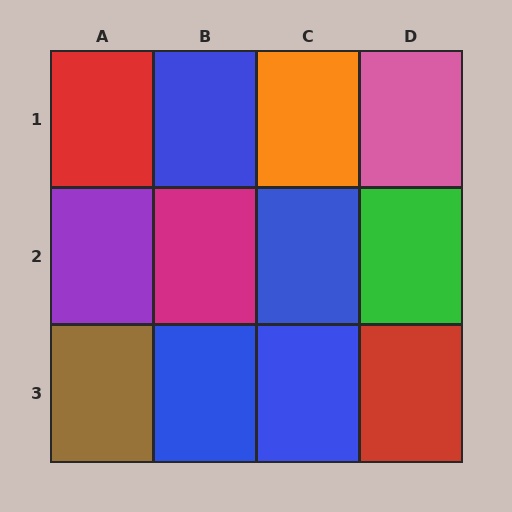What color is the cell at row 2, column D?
Green.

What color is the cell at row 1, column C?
Orange.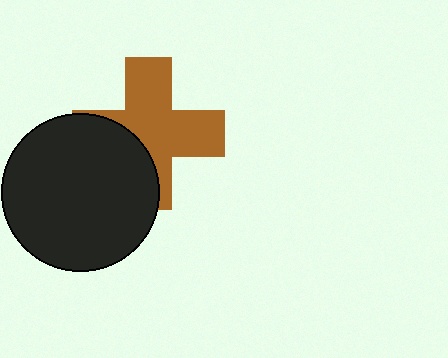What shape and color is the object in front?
The object in front is a black circle.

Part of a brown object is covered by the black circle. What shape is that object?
It is a cross.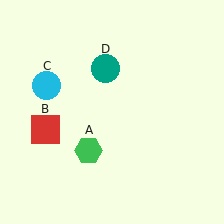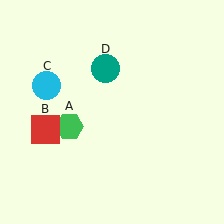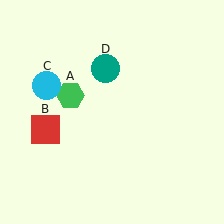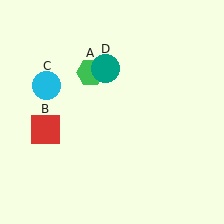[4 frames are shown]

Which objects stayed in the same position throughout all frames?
Red square (object B) and cyan circle (object C) and teal circle (object D) remained stationary.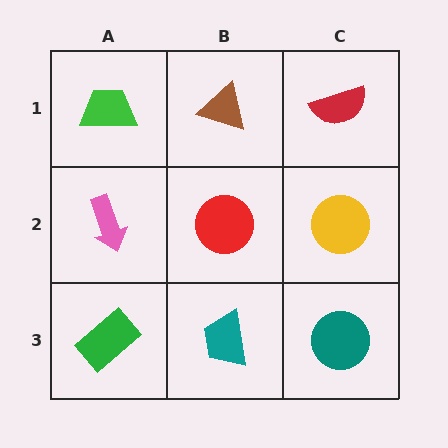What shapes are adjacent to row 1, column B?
A red circle (row 2, column B), a green trapezoid (row 1, column A), a red semicircle (row 1, column C).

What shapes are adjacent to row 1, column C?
A yellow circle (row 2, column C), a brown triangle (row 1, column B).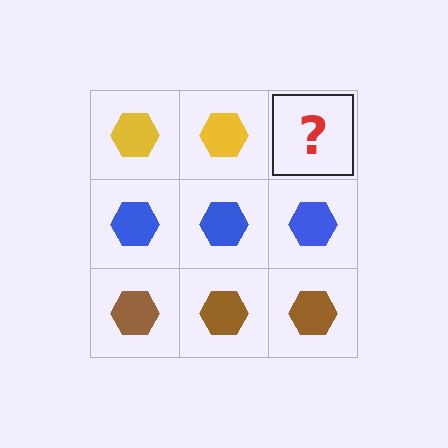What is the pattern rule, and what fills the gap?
The rule is that each row has a consistent color. The gap should be filled with a yellow hexagon.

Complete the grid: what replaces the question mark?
The question mark should be replaced with a yellow hexagon.